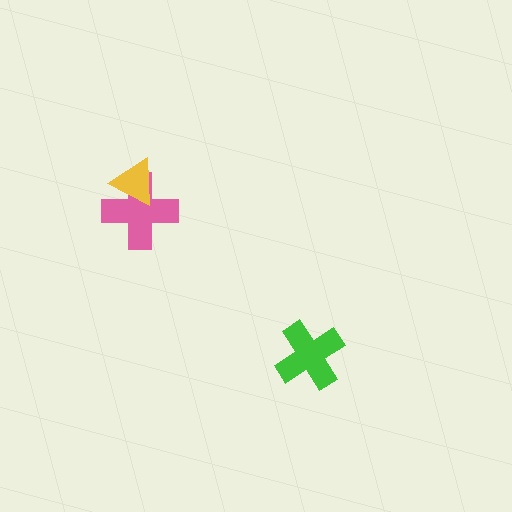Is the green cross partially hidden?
No, no other shape covers it.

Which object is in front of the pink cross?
The yellow triangle is in front of the pink cross.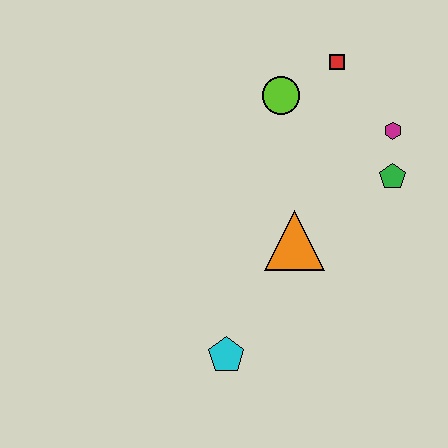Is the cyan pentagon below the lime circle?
Yes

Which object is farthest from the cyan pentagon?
The red square is farthest from the cyan pentagon.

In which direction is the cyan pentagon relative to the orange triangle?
The cyan pentagon is below the orange triangle.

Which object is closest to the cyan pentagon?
The orange triangle is closest to the cyan pentagon.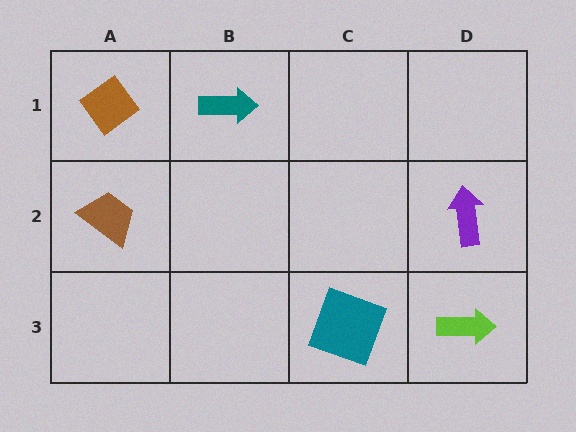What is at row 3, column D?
A lime arrow.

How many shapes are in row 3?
2 shapes.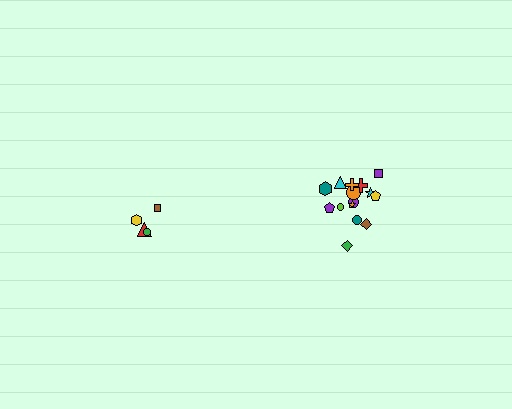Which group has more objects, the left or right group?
The right group.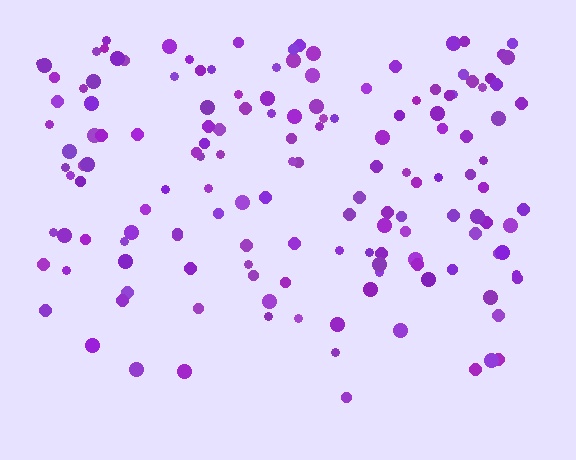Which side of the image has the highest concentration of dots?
The top.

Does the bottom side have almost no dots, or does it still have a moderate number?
Still a moderate number, just noticeably fewer than the top.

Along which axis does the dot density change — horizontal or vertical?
Vertical.